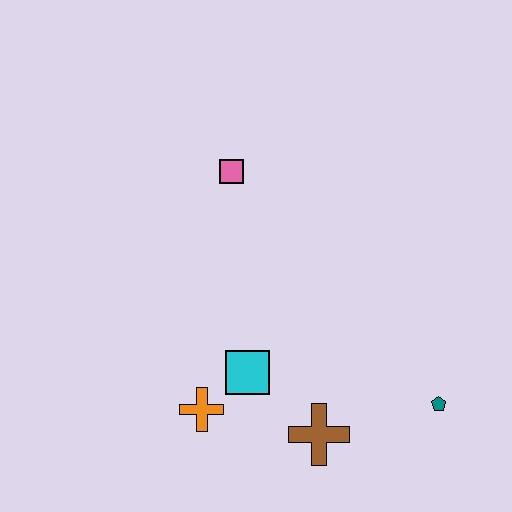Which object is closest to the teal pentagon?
The brown cross is closest to the teal pentagon.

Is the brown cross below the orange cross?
Yes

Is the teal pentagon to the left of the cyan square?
No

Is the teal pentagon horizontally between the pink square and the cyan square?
No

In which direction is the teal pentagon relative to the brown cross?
The teal pentagon is to the right of the brown cross.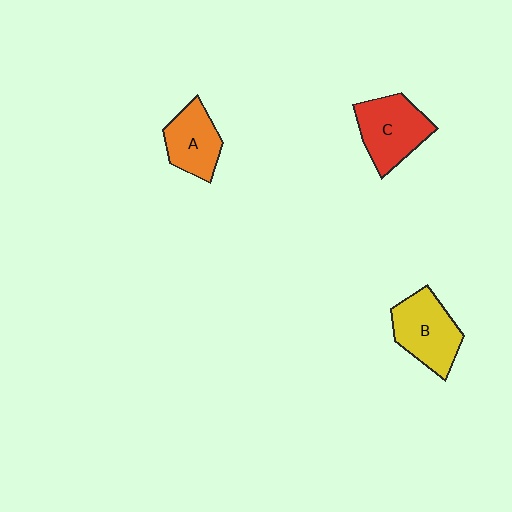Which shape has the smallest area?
Shape A (orange).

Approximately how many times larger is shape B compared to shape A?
Approximately 1.3 times.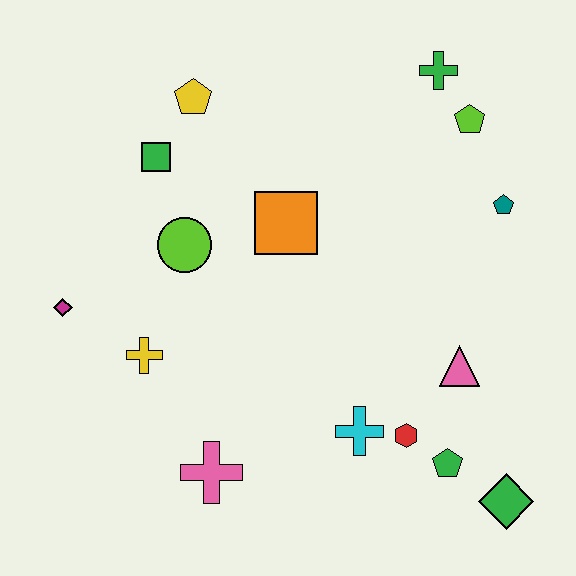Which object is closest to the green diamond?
The green pentagon is closest to the green diamond.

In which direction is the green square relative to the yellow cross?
The green square is above the yellow cross.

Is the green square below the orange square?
No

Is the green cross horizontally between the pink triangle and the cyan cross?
Yes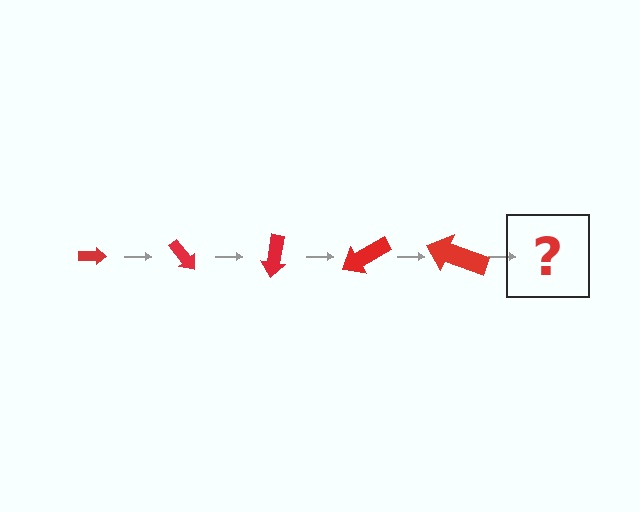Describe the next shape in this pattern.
It should be an arrow, larger than the previous one and rotated 250 degrees from the start.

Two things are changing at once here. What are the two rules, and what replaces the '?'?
The two rules are that the arrow grows larger each step and it rotates 50 degrees each step. The '?' should be an arrow, larger than the previous one and rotated 250 degrees from the start.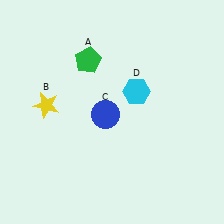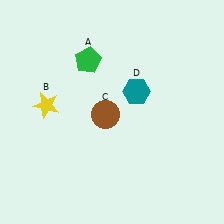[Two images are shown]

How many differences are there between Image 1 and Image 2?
There are 2 differences between the two images.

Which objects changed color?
C changed from blue to brown. D changed from cyan to teal.